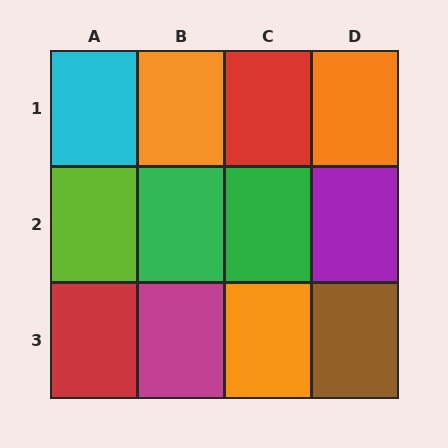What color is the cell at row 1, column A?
Cyan.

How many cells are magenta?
1 cell is magenta.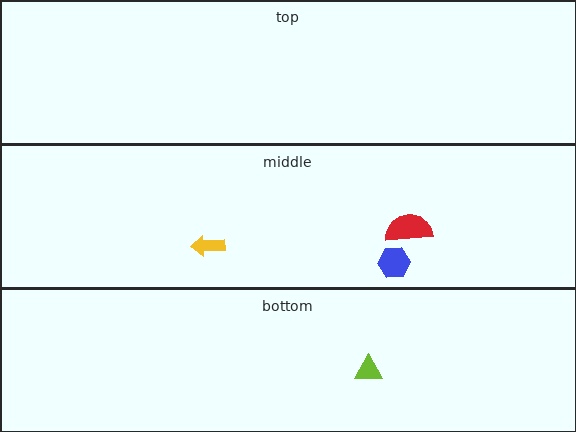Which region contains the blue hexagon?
The middle region.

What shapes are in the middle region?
The red semicircle, the yellow arrow, the blue hexagon.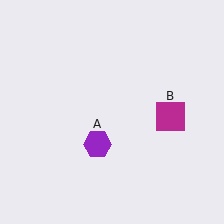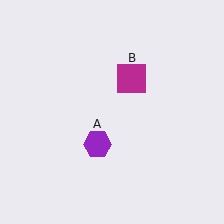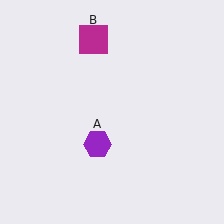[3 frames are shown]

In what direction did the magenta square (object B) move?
The magenta square (object B) moved up and to the left.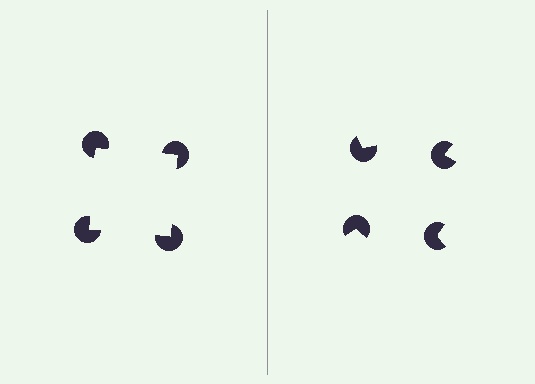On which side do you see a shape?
An illusory square appears on the left side. On the right side the wedge cuts are rotated, so no coherent shape forms.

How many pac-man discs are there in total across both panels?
8 — 4 on each side.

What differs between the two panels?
The pac-man discs are positioned identically on both sides; only the wedge orientations differ. On the left they align to a square; on the right they are misaligned.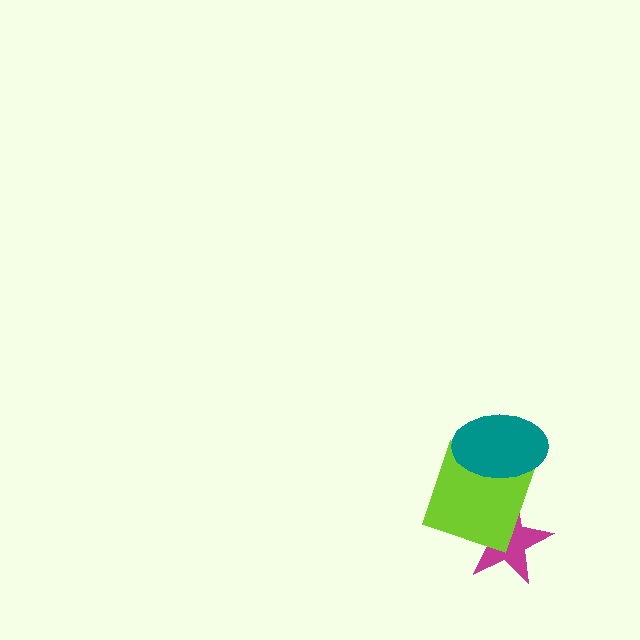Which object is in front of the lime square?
The teal ellipse is in front of the lime square.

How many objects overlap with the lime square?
2 objects overlap with the lime square.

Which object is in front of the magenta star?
The lime square is in front of the magenta star.